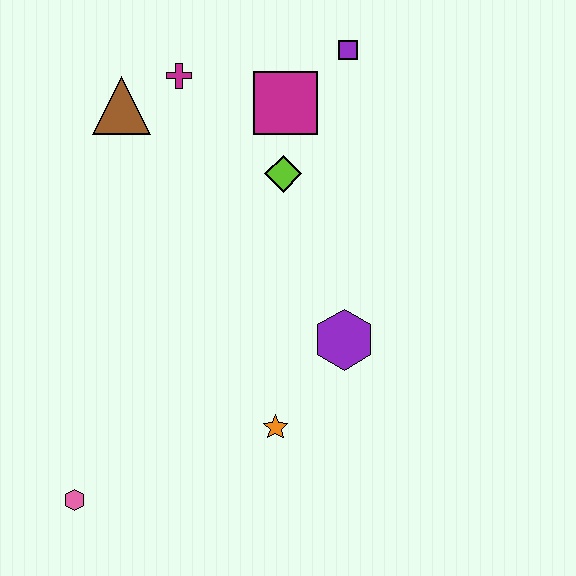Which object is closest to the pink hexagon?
The orange star is closest to the pink hexagon.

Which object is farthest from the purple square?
The pink hexagon is farthest from the purple square.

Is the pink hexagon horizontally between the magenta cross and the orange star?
No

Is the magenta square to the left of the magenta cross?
No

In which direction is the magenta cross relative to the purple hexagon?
The magenta cross is above the purple hexagon.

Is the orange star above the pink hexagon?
Yes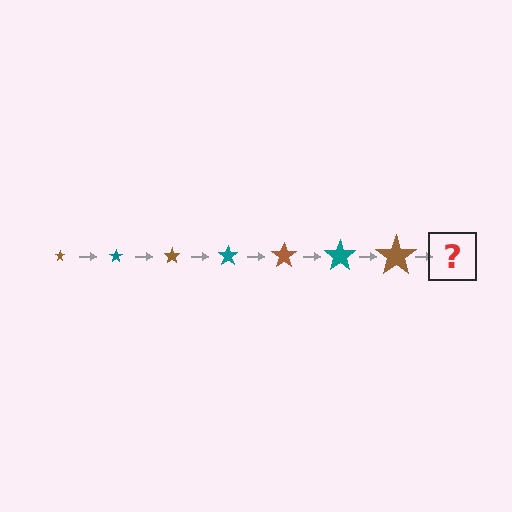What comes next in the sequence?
The next element should be a teal star, larger than the previous one.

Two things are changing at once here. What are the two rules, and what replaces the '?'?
The two rules are that the star grows larger each step and the color cycles through brown and teal. The '?' should be a teal star, larger than the previous one.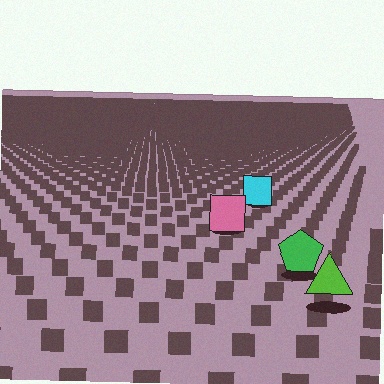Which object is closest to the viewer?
The lime triangle is closest. The texture marks near it are larger and more spread out.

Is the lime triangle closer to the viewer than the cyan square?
Yes. The lime triangle is closer — you can tell from the texture gradient: the ground texture is coarser near it.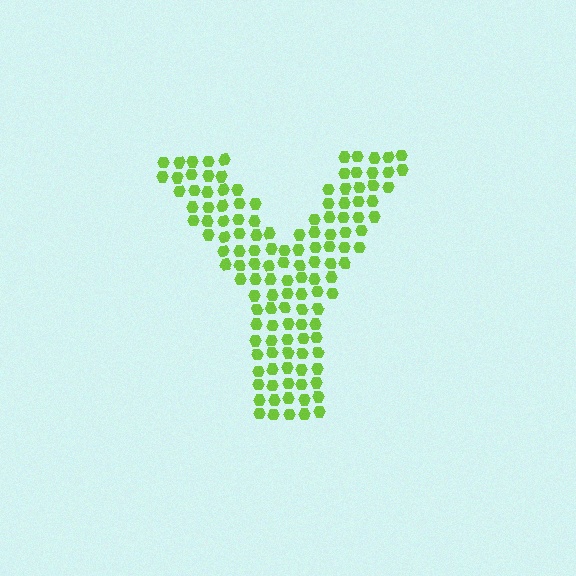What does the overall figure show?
The overall figure shows the letter Y.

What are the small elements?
The small elements are hexagons.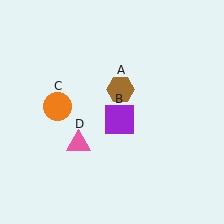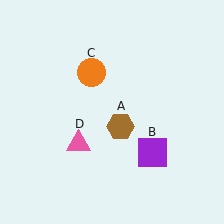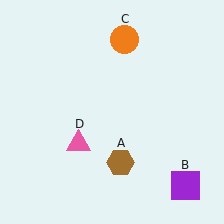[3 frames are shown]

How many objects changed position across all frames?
3 objects changed position: brown hexagon (object A), purple square (object B), orange circle (object C).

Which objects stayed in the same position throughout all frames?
Pink triangle (object D) remained stationary.